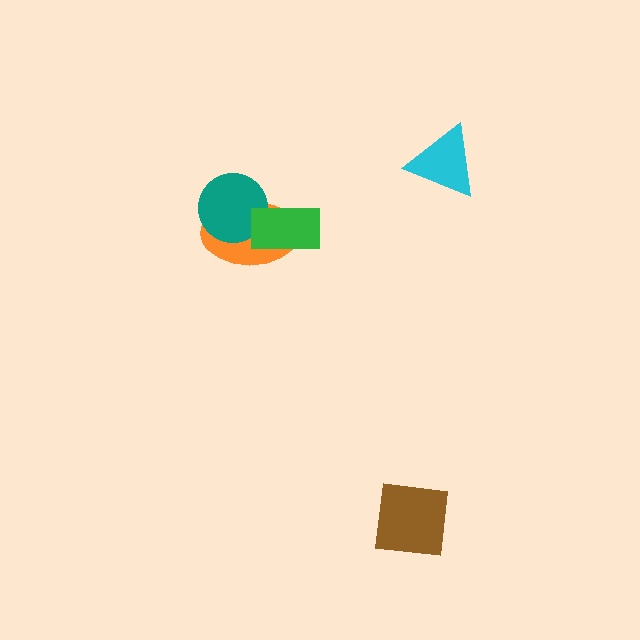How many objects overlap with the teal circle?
2 objects overlap with the teal circle.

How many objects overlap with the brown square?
0 objects overlap with the brown square.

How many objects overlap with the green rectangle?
2 objects overlap with the green rectangle.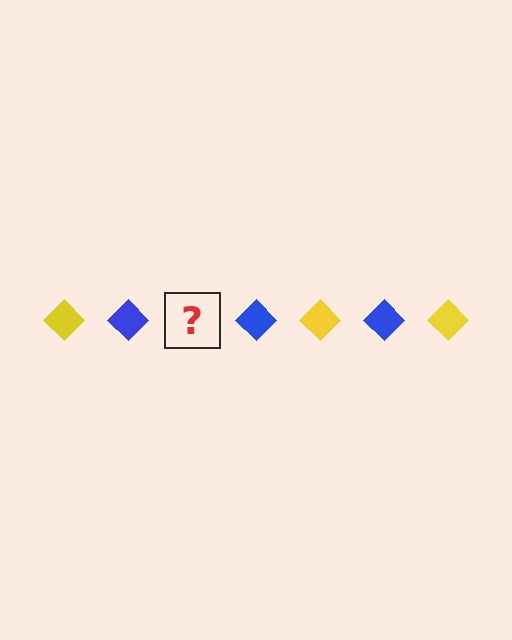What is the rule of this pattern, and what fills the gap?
The rule is that the pattern cycles through yellow, blue diamonds. The gap should be filled with a yellow diamond.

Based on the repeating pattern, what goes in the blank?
The blank should be a yellow diamond.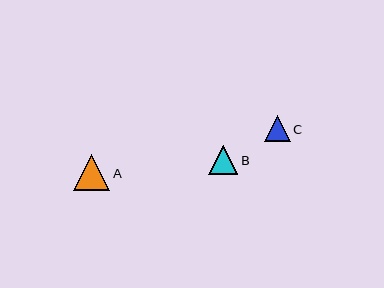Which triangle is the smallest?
Triangle C is the smallest with a size of approximately 25 pixels.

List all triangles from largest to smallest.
From largest to smallest: A, B, C.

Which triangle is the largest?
Triangle A is the largest with a size of approximately 36 pixels.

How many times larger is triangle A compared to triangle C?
Triangle A is approximately 1.4 times the size of triangle C.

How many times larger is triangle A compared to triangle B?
Triangle A is approximately 1.2 times the size of triangle B.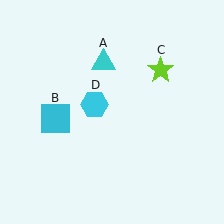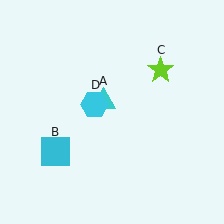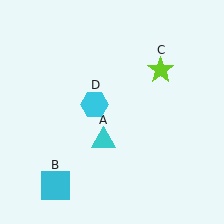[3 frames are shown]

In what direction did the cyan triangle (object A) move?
The cyan triangle (object A) moved down.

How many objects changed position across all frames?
2 objects changed position: cyan triangle (object A), cyan square (object B).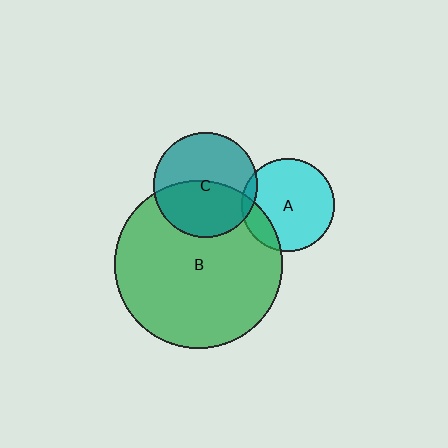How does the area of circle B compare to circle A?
Approximately 3.3 times.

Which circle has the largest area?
Circle B (green).